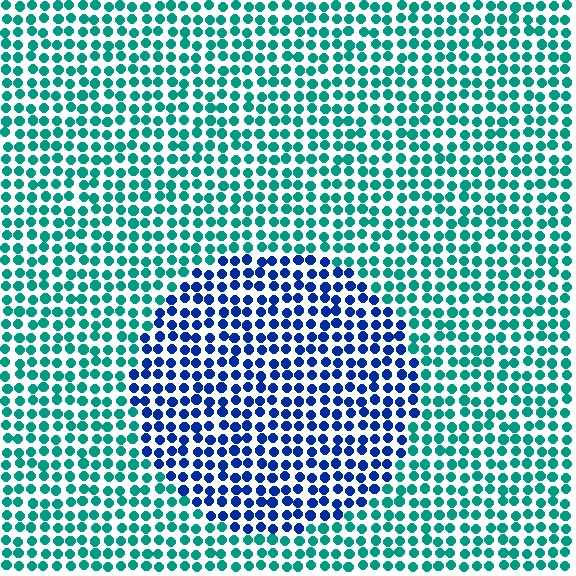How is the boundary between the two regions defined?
The boundary is defined purely by a slight shift in hue (about 53 degrees). Spacing, size, and orientation are identical on both sides.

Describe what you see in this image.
The image is filled with small teal elements in a uniform arrangement. A circle-shaped region is visible where the elements are tinted to a slightly different hue, forming a subtle color boundary.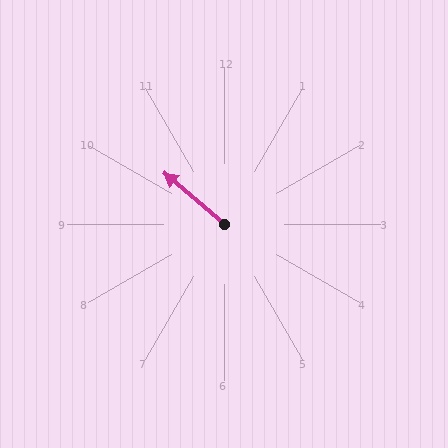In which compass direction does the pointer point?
Northwest.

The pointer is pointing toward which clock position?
Roughly 10 o'clock.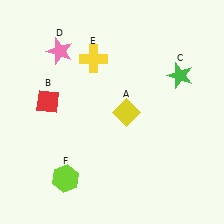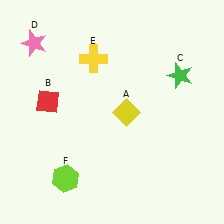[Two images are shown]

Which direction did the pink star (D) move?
The pink star (D) moved left.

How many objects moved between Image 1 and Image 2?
1 object moved between the two images.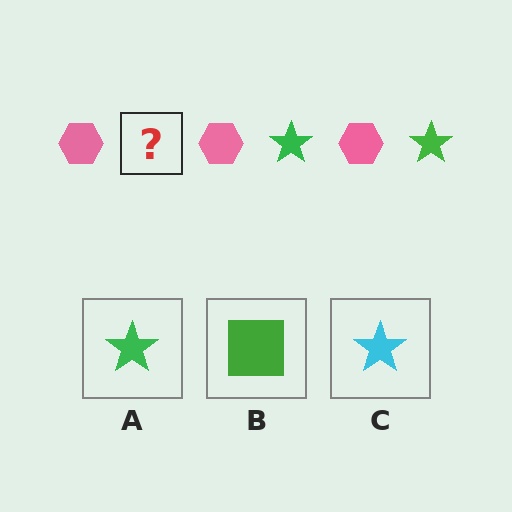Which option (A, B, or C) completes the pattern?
A.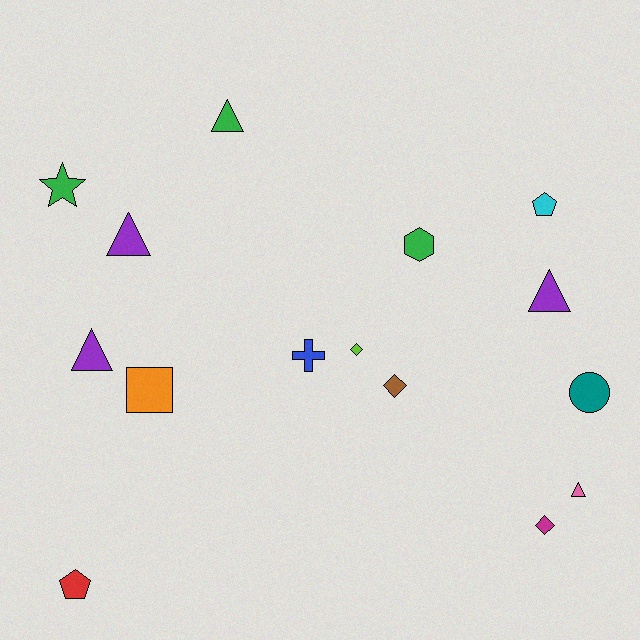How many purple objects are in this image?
There are 3 purple objects.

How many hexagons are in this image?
There is 1 hexagon.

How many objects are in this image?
There are 15 objects.